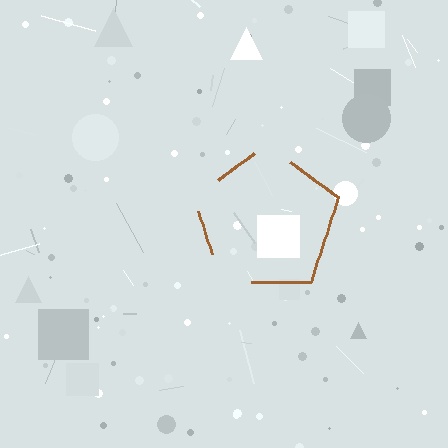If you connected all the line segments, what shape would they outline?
They would outline a pentagon.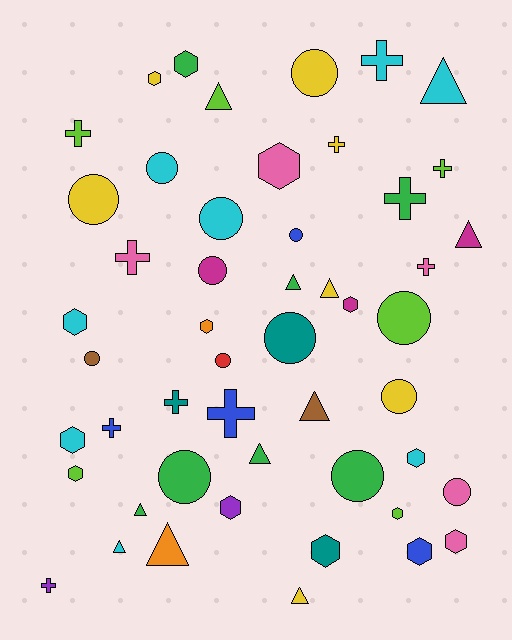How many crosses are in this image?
There are 11 crosses.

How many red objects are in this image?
There is 1 red object.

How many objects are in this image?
There are 50 objects.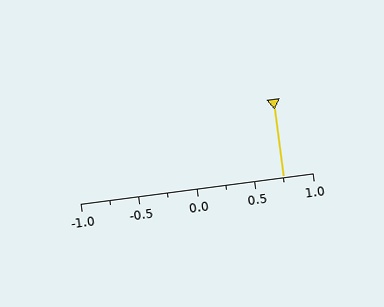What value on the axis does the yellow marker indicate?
The marker indicates approximately 0.75.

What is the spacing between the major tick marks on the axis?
The major ticks are spaced 0.5 apart.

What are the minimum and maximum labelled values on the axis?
The axis runs from -1.0 to 1.0.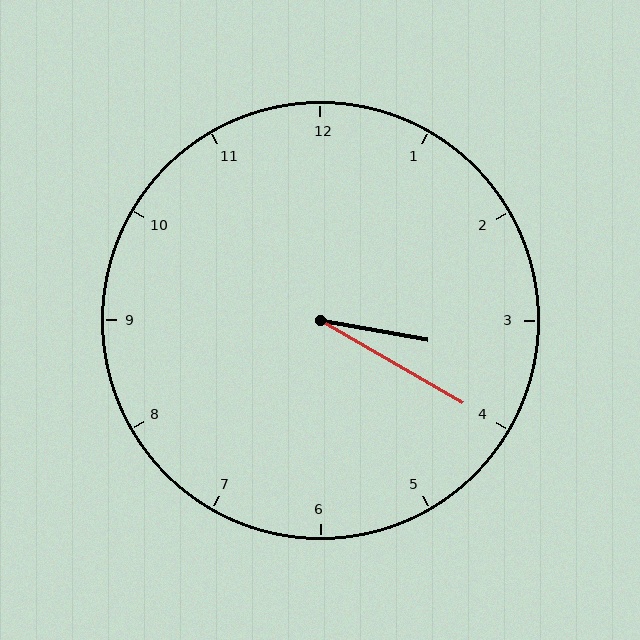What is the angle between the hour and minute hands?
Approximately 20 degrees.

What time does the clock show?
3:20.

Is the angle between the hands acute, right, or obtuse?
It is acute.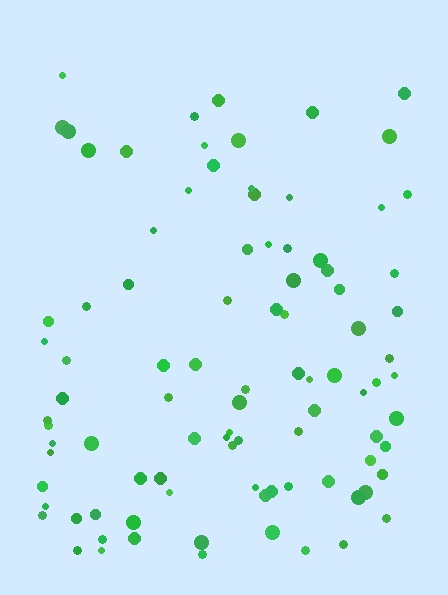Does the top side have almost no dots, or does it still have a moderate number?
Still a moderate number, just noticeably fewer than the bottom.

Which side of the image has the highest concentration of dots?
The bottom.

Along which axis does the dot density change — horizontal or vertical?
Vertical.